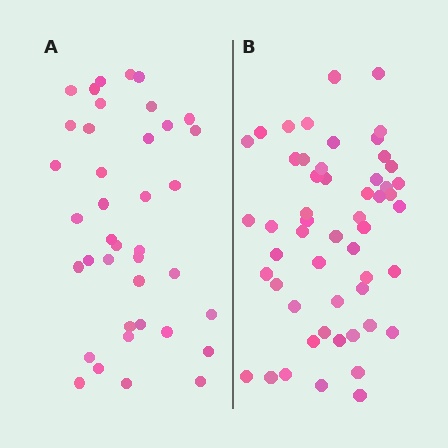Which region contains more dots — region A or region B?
Region B (the right region) has more dots.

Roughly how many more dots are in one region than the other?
Region B has approximately 15 more dots than region A.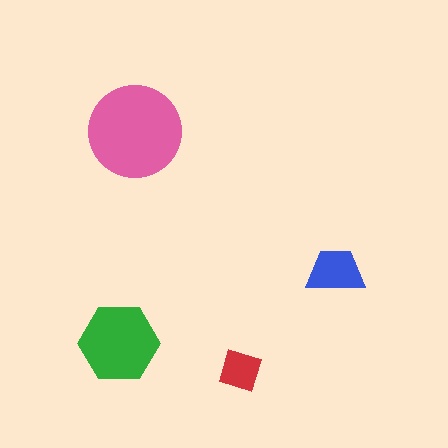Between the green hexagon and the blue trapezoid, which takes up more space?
The green hexagon.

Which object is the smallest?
The red diamond.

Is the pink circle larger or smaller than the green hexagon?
Larger.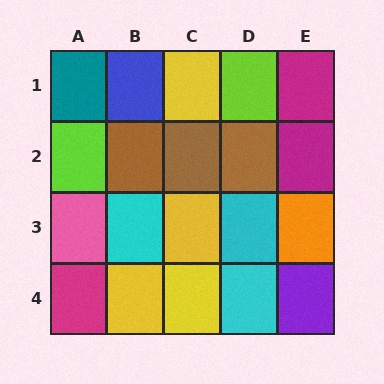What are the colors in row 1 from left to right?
Teal, blue, yellow, lime, magenta.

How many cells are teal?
1 cell is teal.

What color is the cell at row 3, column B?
Cyan.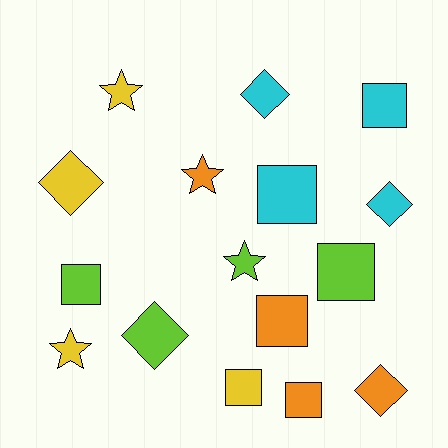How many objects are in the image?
There are 16 objects.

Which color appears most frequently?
Cyan, with 4 objects.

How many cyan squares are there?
There are 2 cyan squares.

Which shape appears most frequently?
Square, with 7 objects.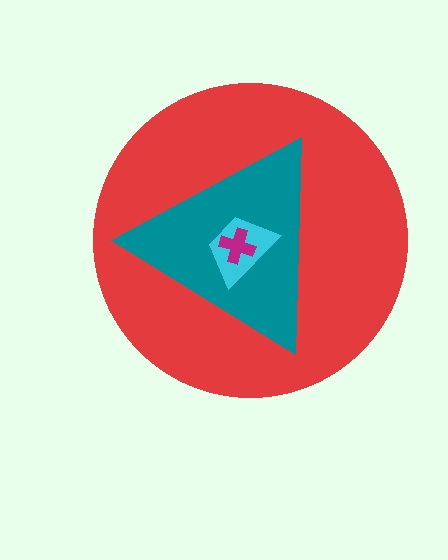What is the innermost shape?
The magenta cross.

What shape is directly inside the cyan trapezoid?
The magenta cross.